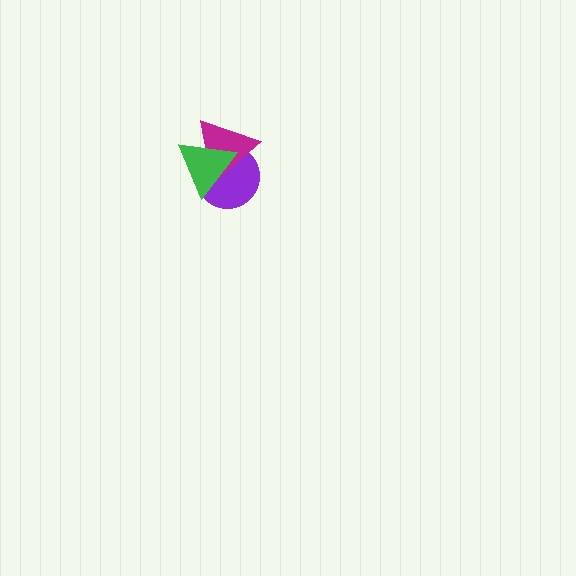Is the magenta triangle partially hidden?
Yes, it is partially covered by another shape.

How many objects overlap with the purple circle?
2 objects overlap with the purple circle.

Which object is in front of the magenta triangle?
The green triangle is in front of the magenta triangle.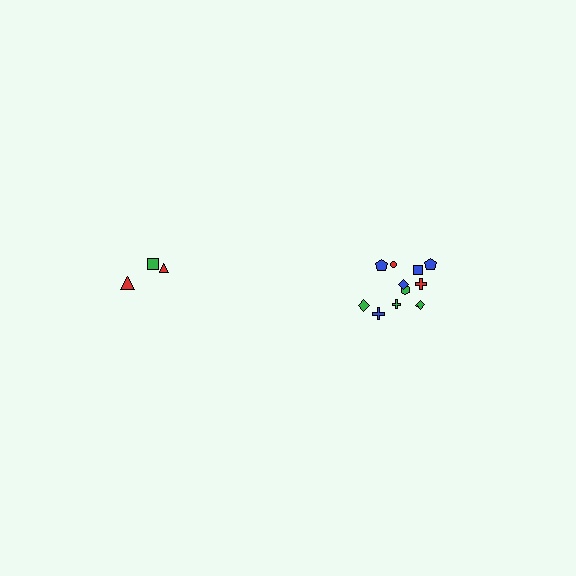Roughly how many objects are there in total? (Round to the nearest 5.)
Roughly 15 objects in total.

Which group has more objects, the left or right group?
The right group.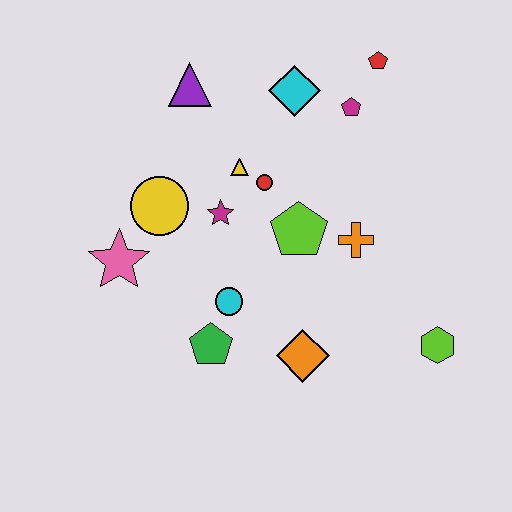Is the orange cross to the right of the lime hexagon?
No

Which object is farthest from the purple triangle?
The lime hexagon is farthest from the purple triangle.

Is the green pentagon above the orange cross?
No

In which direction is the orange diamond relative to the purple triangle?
The orange diamond is below the purple triangle.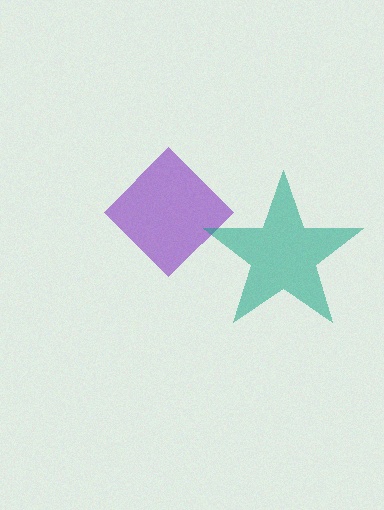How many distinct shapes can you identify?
There are 2 distinct shapes: a purple diamond, a teal star.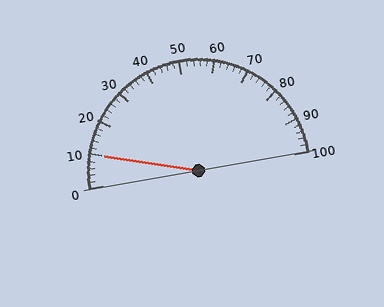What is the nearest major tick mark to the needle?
The nearest major tick mark is 10.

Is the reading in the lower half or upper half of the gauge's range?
The reading is in the lower half of the range (0 to 100).